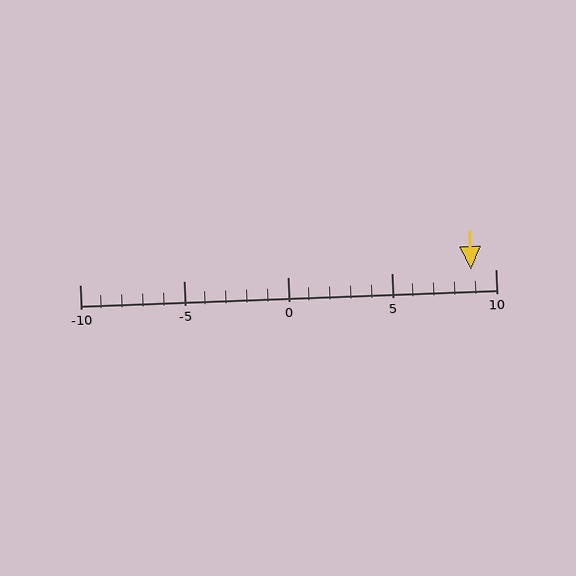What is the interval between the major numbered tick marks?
The major tick marks are spaced 5 units apart.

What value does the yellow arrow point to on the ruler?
The yellow arrow points to approximately 9.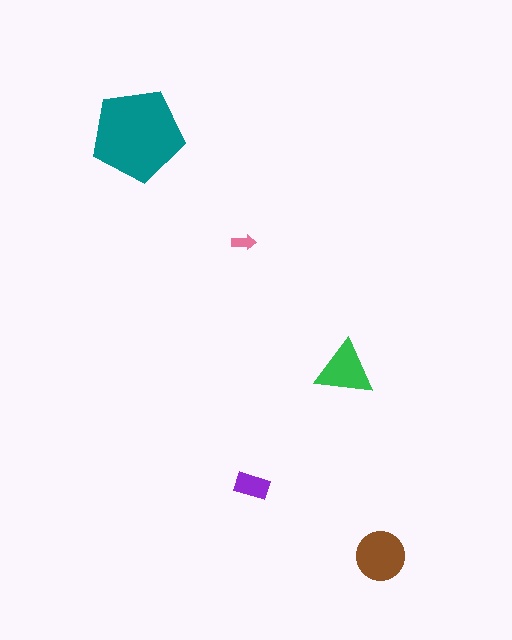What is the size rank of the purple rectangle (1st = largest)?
4th.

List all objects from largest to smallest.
The teal pentagon, the brown circle, the green triangle, the purple rectangle, the pink arrow.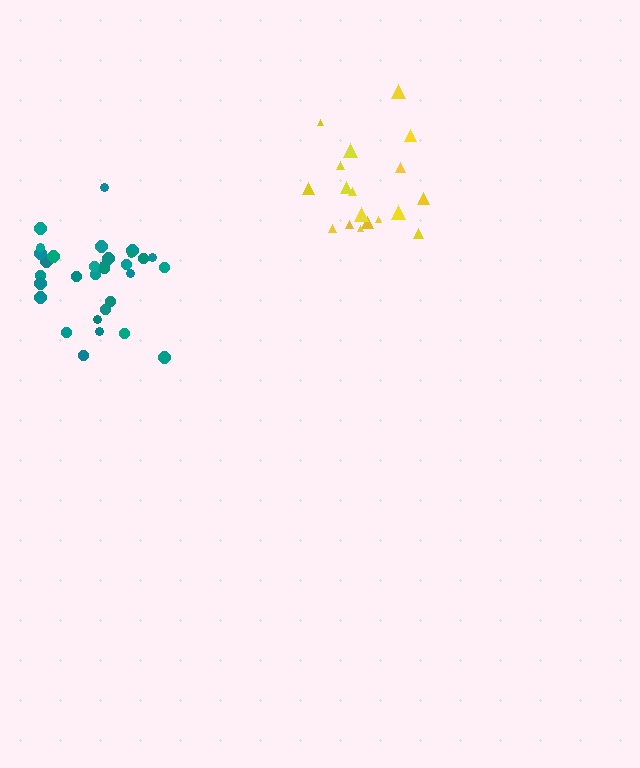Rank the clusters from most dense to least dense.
yellow, teal.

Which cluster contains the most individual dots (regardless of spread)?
Teal (32).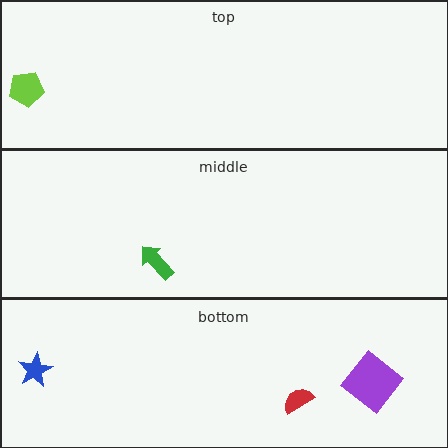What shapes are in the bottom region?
The red semicircle, the blue star, the purple diamond.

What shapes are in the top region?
The lime pentagon.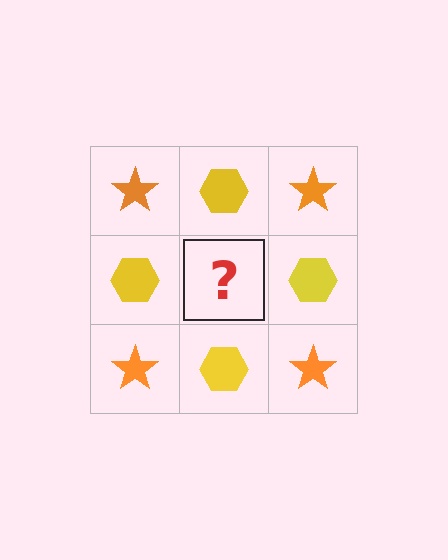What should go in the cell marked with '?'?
The missing cell should contain an orange star.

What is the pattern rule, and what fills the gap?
The rule is that it alternates orange star and yellow hexagon in a checkerboard pattern. The gap should be filled with an orange star.